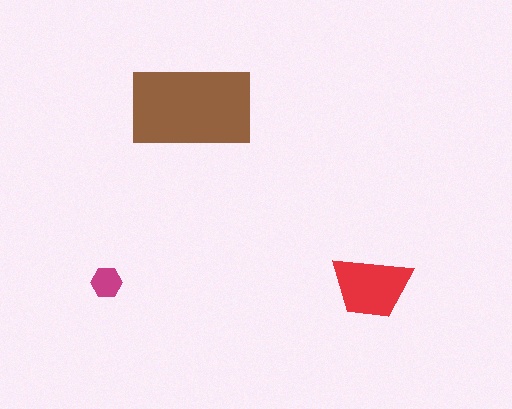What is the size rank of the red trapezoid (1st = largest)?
2nd.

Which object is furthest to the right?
The red trapezoid is rightmost.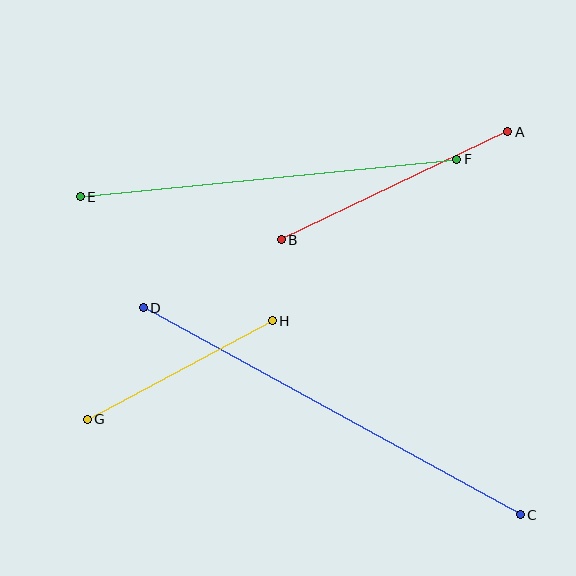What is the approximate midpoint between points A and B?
The midpoint is at approximately (394, 186) pixels.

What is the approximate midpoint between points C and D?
The midpoint is at approximately (332, 411) pixels.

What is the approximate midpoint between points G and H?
The midpoint is at approximately (180, 370) pixels.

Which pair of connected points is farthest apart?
Points C and D are farthest apart.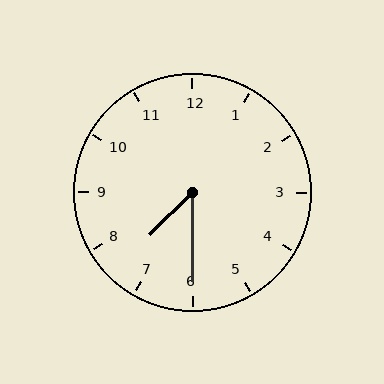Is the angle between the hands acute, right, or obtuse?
It is acute.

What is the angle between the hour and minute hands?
Approximately 45 degrees.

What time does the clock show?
7:30.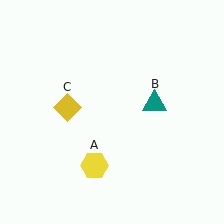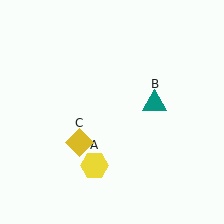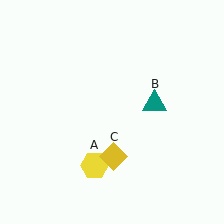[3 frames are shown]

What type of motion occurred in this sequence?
The yellow diamond (object C) rotated counterclockwise around the center of the scene.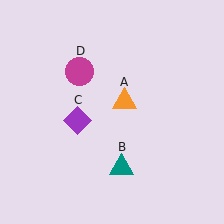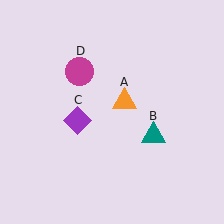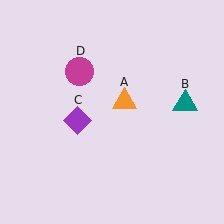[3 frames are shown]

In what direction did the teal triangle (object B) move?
The teal triangle (object B) moved up and to the right.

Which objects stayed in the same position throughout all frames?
Orange triangle (object A) and purple diamond (object C) and magenta circle (object D) remained stationary.